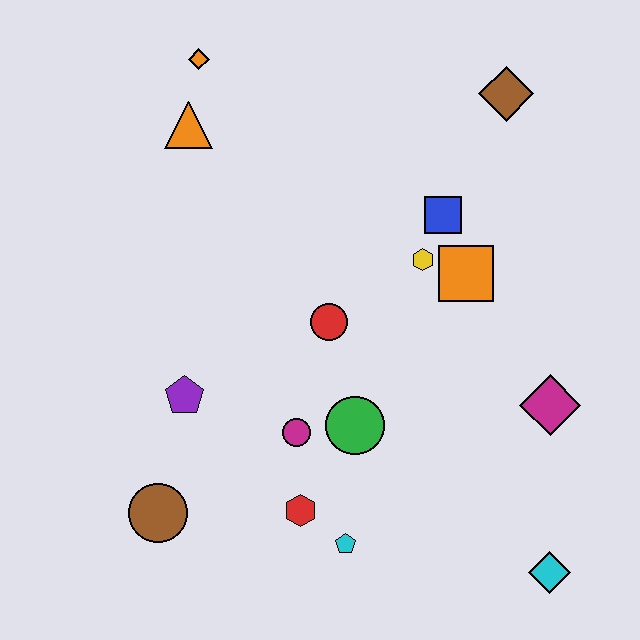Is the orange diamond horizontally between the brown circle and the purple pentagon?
No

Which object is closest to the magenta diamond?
The orange square is closest to the magenta diamond.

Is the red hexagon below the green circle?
Yes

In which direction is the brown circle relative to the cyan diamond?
The brown circle is to the left of the cyan diamond.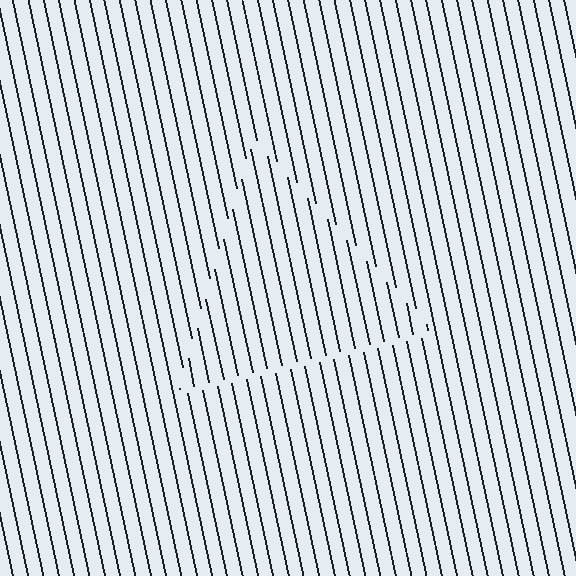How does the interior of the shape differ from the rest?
The interior of the shape contains the same grating, shifted by half a period — the contour is defined by the phase discontinuity where line-ends from the inner and outer gratings abut.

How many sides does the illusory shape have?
3 sides — the line-ends trace a triangle.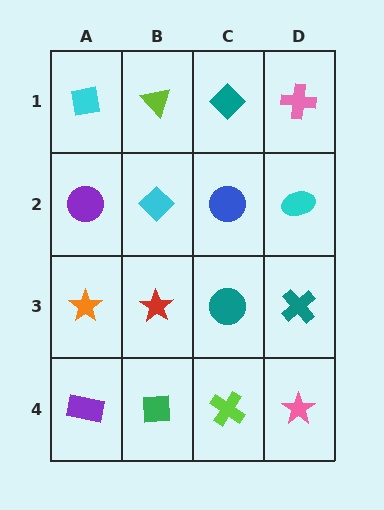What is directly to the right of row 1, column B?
A teal diamond.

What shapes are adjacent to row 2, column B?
A lime triangle (row 1, column B), a red star (row 3, column B), a purple circle (row 2, column A), a blue circle (row 2, column C).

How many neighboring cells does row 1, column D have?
2.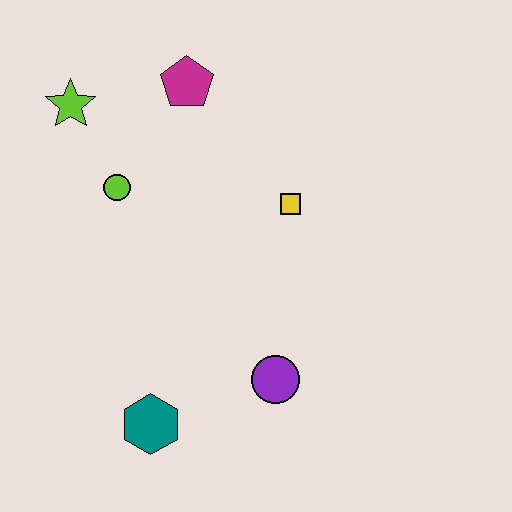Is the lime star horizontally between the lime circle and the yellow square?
No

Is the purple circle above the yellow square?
No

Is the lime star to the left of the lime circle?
Yes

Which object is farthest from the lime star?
The purple circle is farthest from the lime star.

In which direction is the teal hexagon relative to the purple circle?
The teal hexagon is to the left of the purple circle.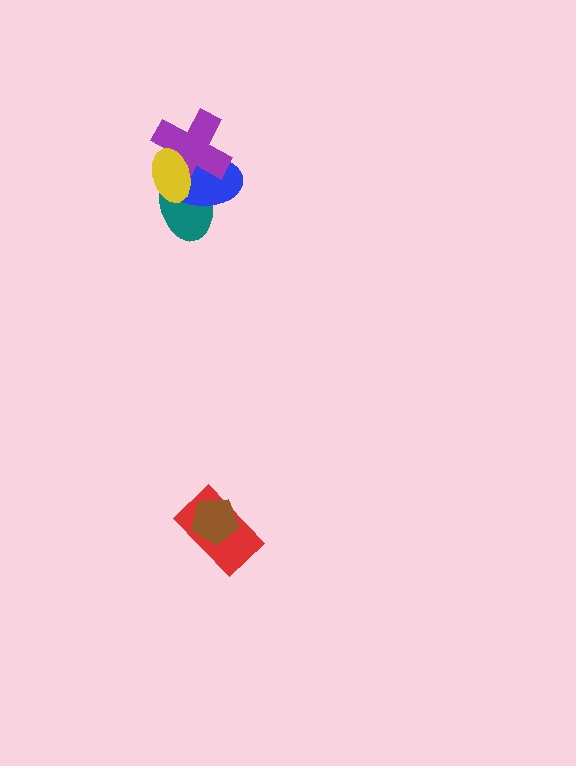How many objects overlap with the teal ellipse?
3 objects overlap with the teal ellipse.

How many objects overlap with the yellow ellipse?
3 objects overlap with the yellow ellipse.